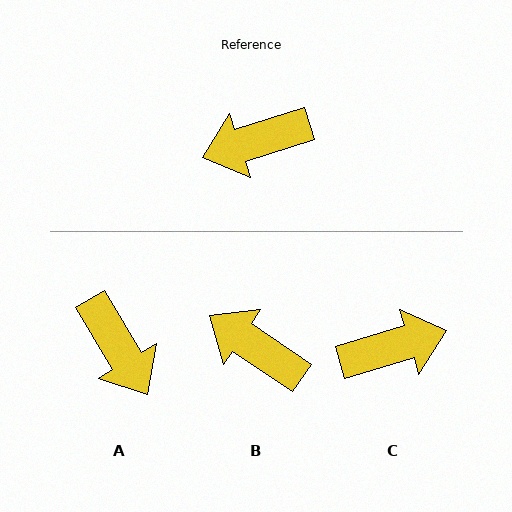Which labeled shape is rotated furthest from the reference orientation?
C, about 179 degrees away.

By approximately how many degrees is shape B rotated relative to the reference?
Approximately 52 degrees clockwise.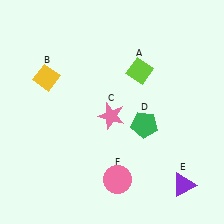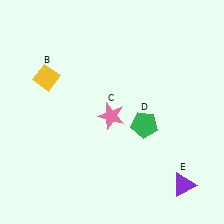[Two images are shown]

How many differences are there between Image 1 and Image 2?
There are 2 differences between the two images.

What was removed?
The pink circle (F), the lime diamond (A) were removed in Image 2.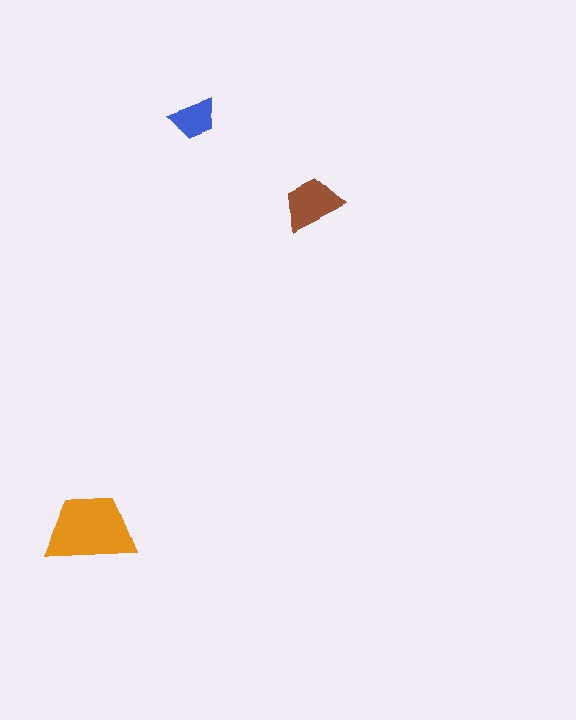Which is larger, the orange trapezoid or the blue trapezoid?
The orange one.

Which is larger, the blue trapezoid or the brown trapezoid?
The brown one.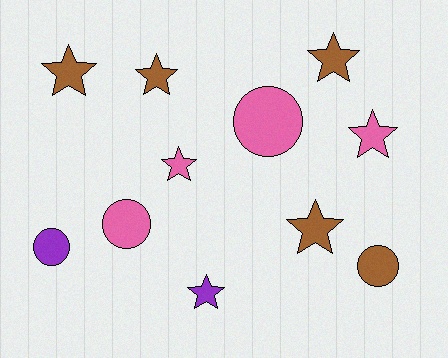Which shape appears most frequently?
Star, with 7 objects.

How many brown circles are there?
There is 1 brown circle.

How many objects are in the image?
There are 11 objects.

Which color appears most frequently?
Brown, with 5 objects.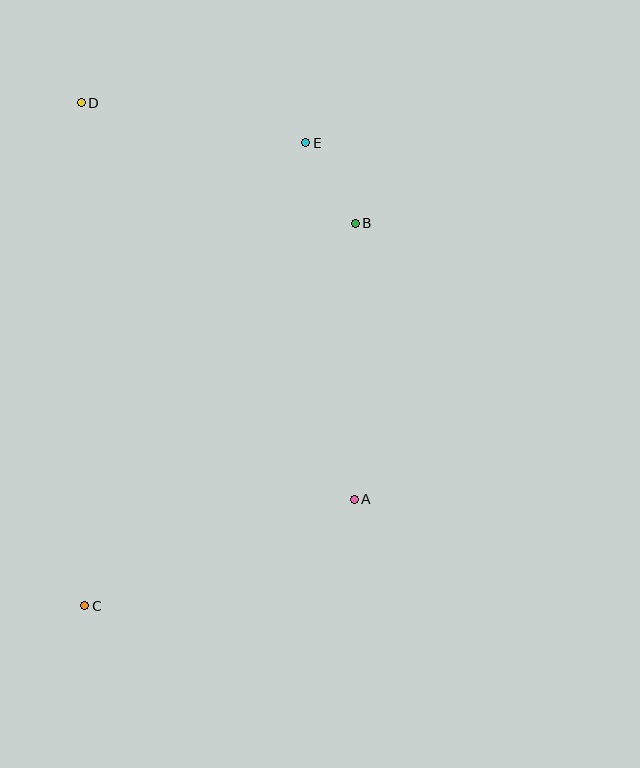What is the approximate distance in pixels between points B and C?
The distance between B and C is approximately 469 pixels.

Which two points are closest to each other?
Points B and E are closest to each other.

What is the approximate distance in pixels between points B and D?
The distance between B and D is approximately 300 pixels.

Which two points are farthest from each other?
Points C and E are farthest from each other.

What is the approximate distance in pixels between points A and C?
The distance between A and C is approximately 290 pixels.